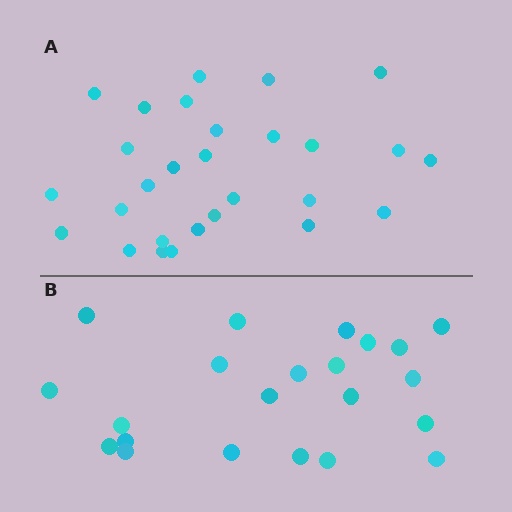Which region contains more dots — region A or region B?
Region A (the top region) has more dots.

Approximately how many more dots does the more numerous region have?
Region A has about 6 more dots than region B.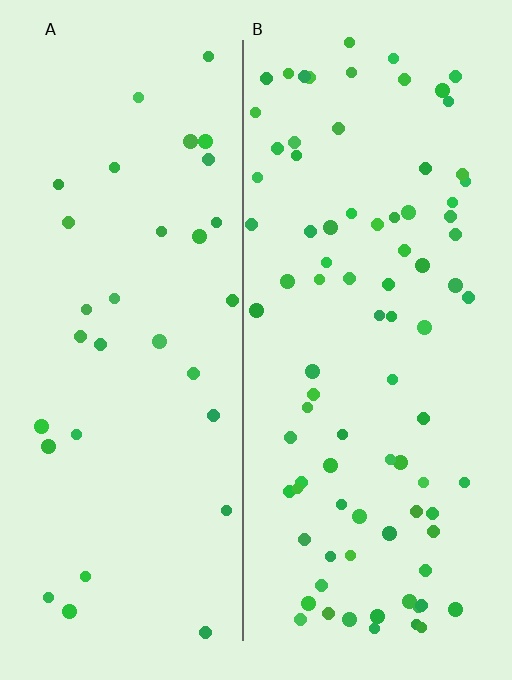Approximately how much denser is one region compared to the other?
Approximately 2.6× — region B over region A.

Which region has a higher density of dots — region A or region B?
B (the right).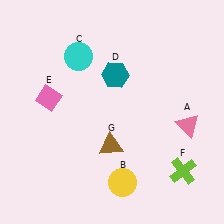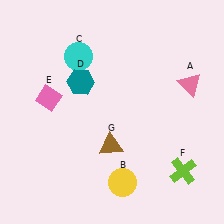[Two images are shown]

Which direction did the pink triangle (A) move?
The pink triangle (A) moved up.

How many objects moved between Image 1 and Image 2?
2 objects moved between the two images.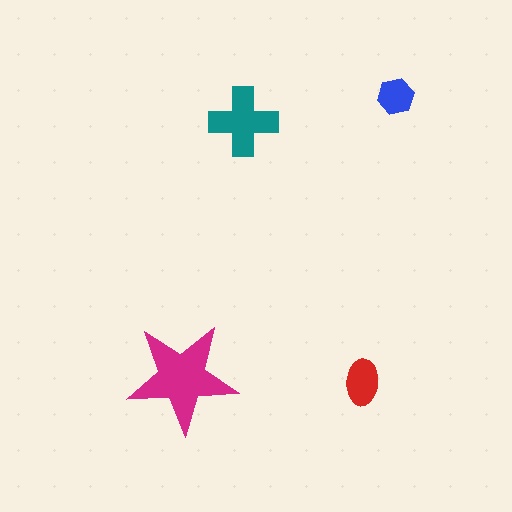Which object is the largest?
The magenta star.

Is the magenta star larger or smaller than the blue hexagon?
Larger.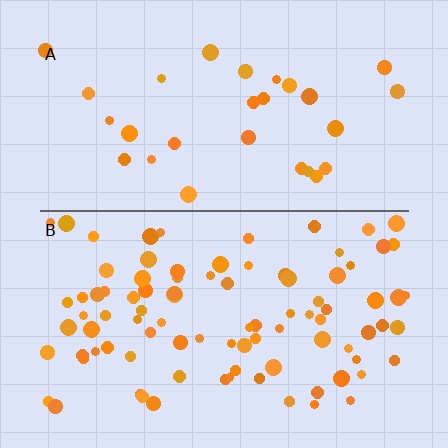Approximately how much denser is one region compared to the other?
Approximately 3.1× — region B over region A.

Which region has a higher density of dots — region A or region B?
B (the bottom).